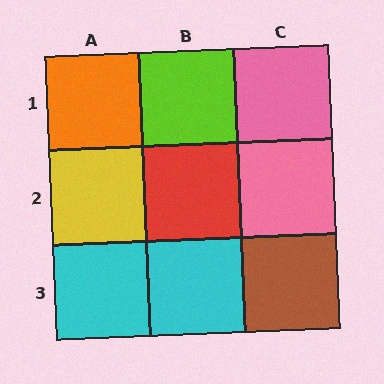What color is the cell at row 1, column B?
Lime.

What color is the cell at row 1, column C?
Pink.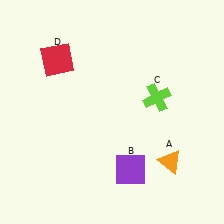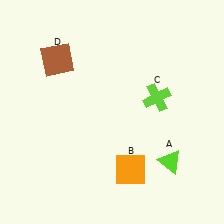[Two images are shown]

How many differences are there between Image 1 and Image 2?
There are 3 differences between the two images.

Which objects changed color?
A changed from orange to lime. B changed from purple to orange. D changed from red to brown.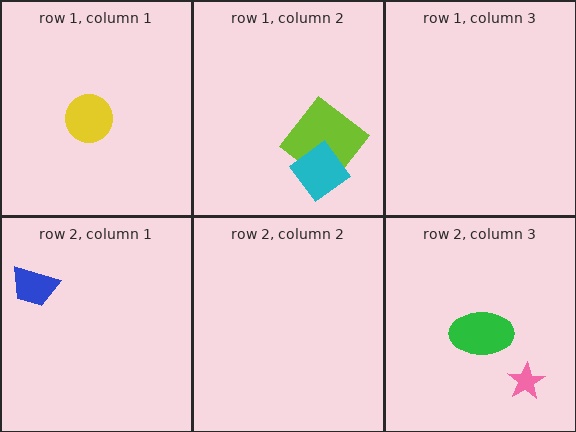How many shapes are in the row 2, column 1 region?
1.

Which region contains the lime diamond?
The row 1, column 2 region.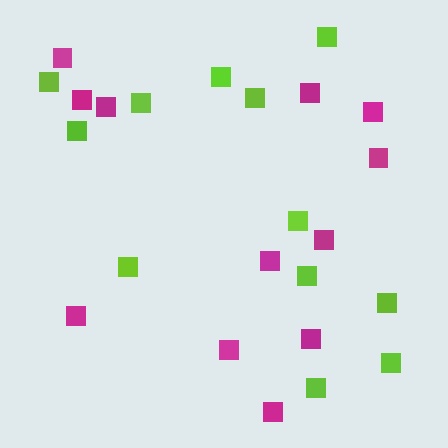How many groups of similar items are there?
There are 2 groups: one group of lime squares (12) and one group of magenta squares (12).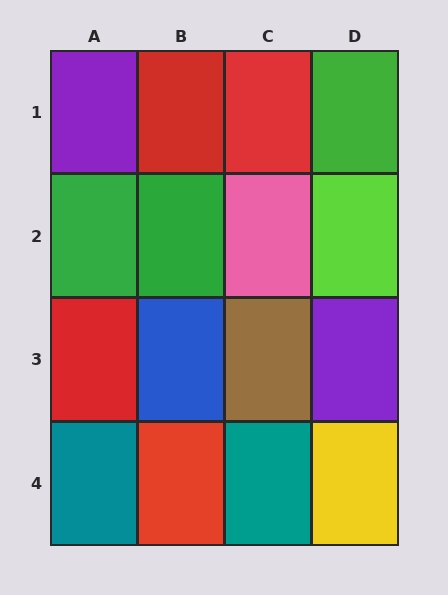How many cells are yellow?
1 cell is yellow.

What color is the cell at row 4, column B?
Red.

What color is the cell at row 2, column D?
Lime.